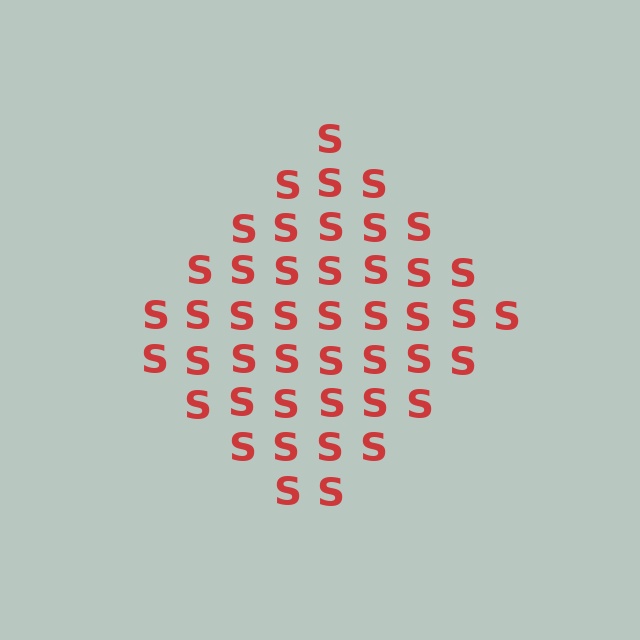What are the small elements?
The small elements are letter S's.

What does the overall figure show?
The overall figure shows a diamond.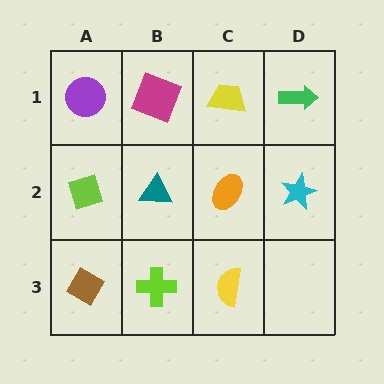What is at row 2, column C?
An orange ellipse.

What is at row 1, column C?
A yellow trapezoid.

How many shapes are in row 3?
3 shapes.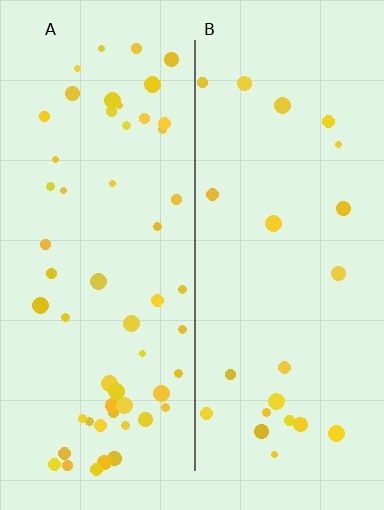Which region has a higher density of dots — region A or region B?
A (the left).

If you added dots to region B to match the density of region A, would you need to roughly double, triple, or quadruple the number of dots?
Approximately double.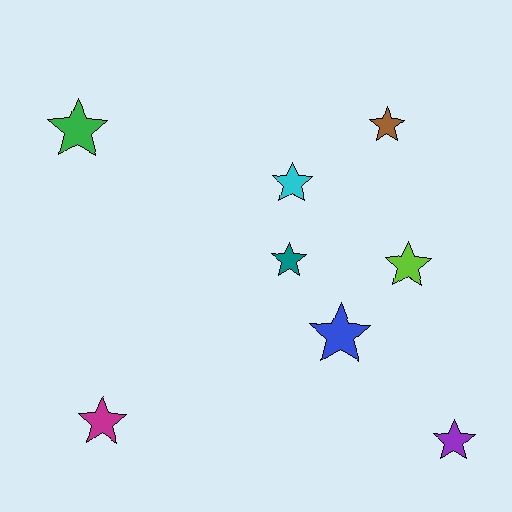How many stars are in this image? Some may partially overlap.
There are 8 stars.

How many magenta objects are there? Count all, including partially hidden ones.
There is 1 magenta object.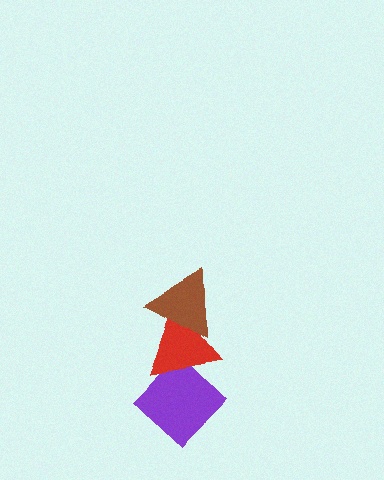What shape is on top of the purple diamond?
The red triangle is on top of the purple diamond.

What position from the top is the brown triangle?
The brown triangle is 1st from the top.